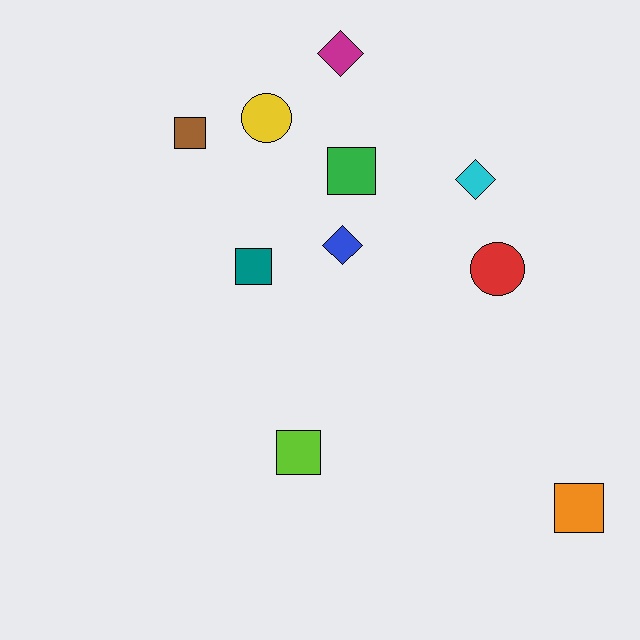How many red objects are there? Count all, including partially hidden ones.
There is 1 red object.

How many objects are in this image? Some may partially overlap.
There are 10 objects.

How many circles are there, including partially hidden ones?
There are 2 circles.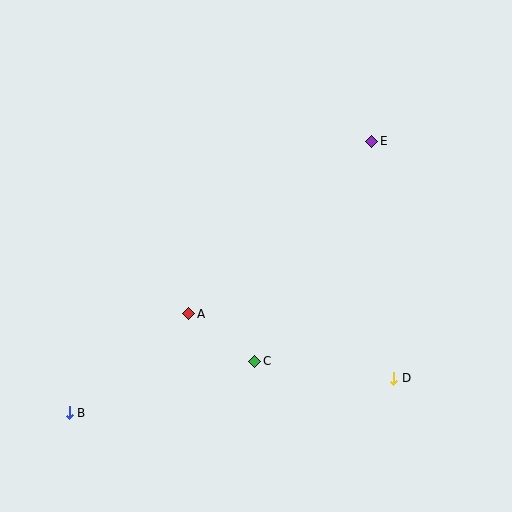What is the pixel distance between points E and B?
The distance between E and B is 407 pixels.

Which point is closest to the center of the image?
Point A at (189, 314) is closest to the center.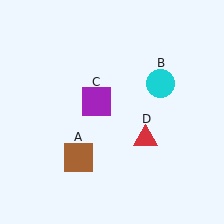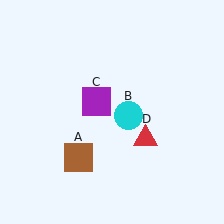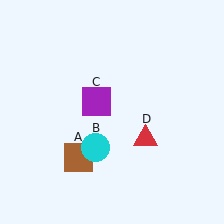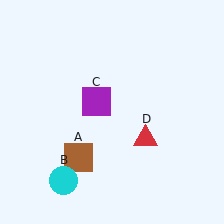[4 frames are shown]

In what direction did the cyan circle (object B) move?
The cyan circle (object B) moved down and to the left.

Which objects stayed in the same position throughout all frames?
Brown square (object A) and purple square (object C) and red triangle (object D) remained stationary.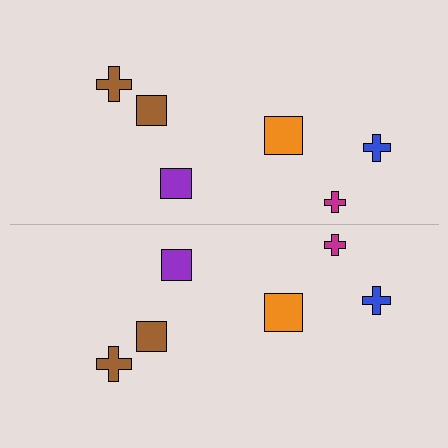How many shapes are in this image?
There are 12 shapes in this image.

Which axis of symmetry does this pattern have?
The pattern has a horizontal axis of symmetry running through the center of the image.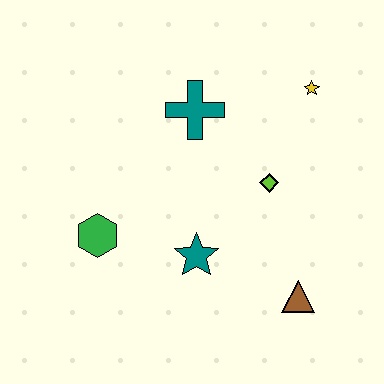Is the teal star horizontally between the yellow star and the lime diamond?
No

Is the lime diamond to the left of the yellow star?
Yes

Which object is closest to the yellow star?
The lime diamond is closest to the yellow star.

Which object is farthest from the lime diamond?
The green hexagon is farthest from the lime diamond.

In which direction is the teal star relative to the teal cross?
The teal star is below the teal cross.